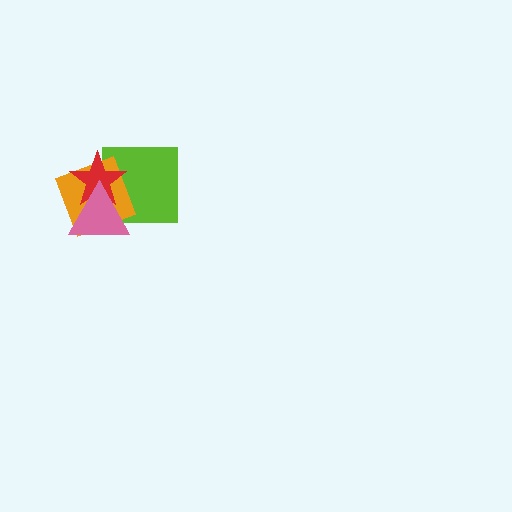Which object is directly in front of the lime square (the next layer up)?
The orange diamond is directly in front of the lime square.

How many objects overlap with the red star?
3 objects overlap with the red star.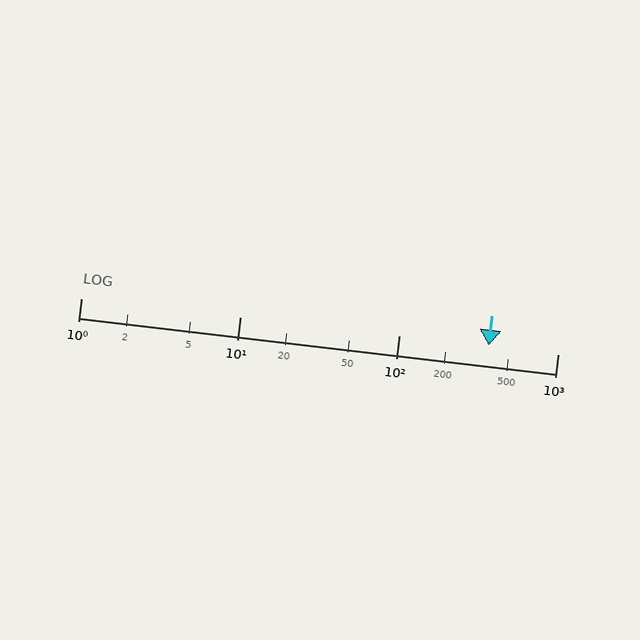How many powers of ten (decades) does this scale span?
The scale spans 3 decades, from 1 to 1000.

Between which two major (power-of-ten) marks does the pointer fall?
The pointer is between 100 and 1000.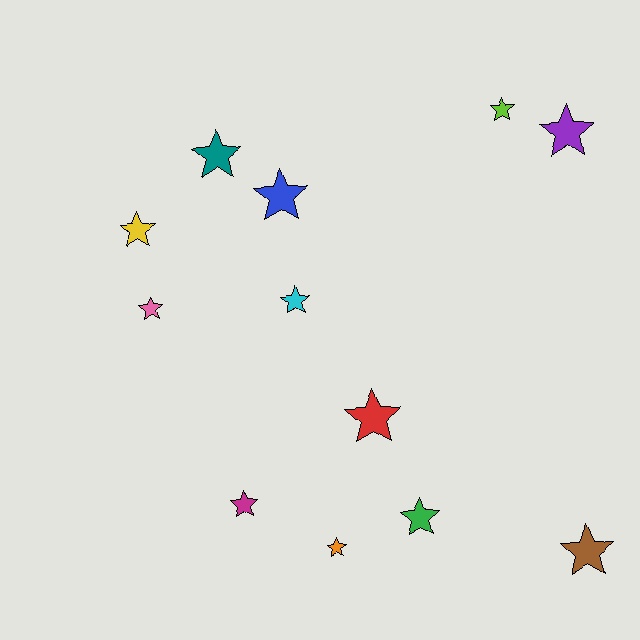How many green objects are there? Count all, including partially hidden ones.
There is 1 green object.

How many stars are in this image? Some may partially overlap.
There are 12 stars.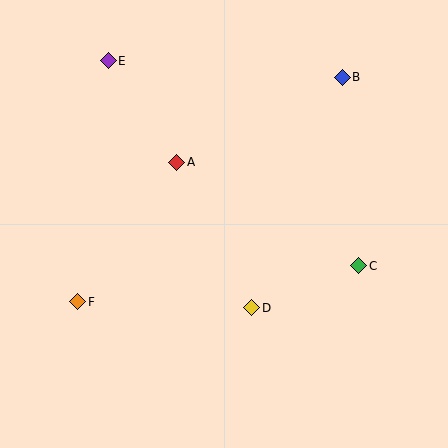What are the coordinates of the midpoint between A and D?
The midpoint between A and D is at (214, 235).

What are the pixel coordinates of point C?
Point C is at (359, 266).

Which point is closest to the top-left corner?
Point E is closest to the top-left corner.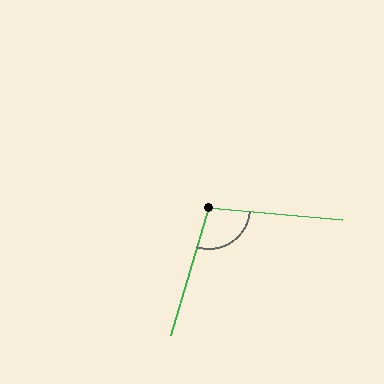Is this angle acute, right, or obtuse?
It is obtuse.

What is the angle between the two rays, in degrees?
Approximately 102 degrees.